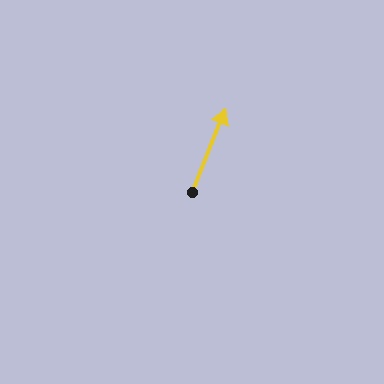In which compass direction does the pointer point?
North.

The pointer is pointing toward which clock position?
Roughly 1 o'clock.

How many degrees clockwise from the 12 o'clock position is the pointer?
Approximately 22 degrees.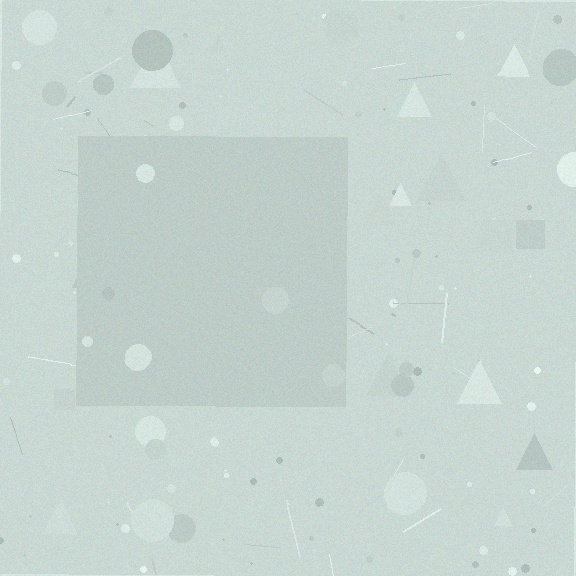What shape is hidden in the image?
A square is hidden in the image.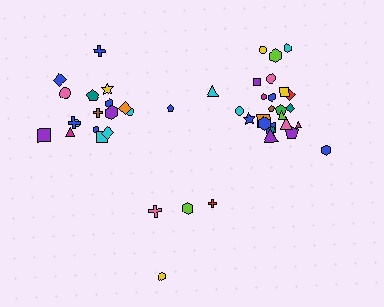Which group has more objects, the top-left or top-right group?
The top-right group.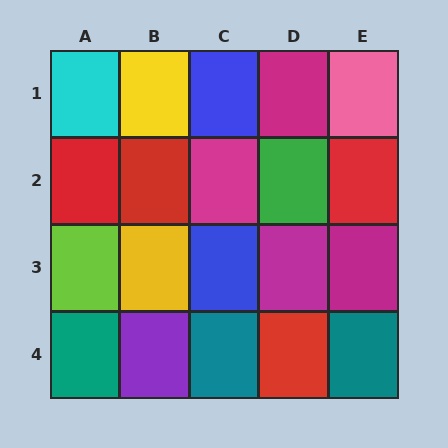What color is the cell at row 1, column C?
Blue.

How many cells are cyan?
1 cell is cyan.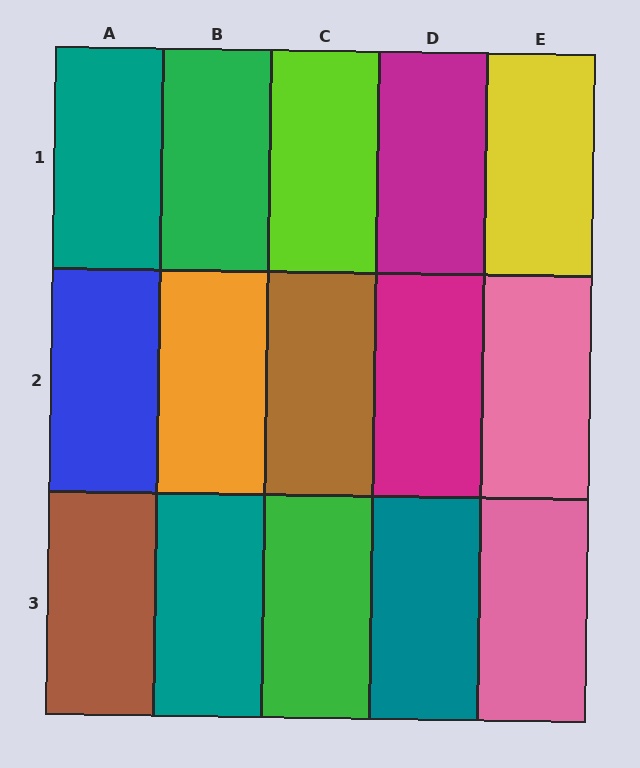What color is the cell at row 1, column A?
Teal.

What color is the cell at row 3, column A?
Brown.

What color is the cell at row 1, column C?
Lime.